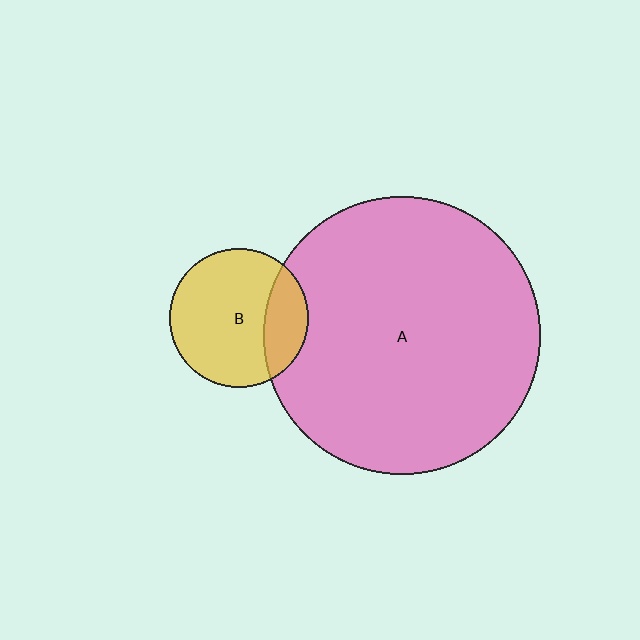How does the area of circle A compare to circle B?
Approximately 4.0 times.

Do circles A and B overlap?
Yes.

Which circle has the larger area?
Circle A (pink).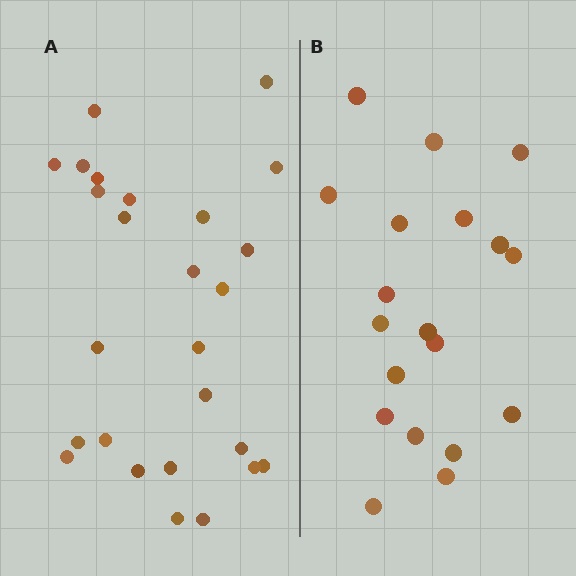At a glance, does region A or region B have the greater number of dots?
Region A (the left region) has more dots.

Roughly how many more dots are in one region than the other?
Region A has roughly 8 or so more dots than region B.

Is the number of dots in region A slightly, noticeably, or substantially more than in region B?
Region A has noticeably more, but not dramatically so. The ratio is roughly 1.4 to 1.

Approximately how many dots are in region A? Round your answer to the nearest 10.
About 30 dots. (The exact count is 26, which rounds to 30.)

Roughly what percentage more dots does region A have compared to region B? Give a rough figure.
About 35% more.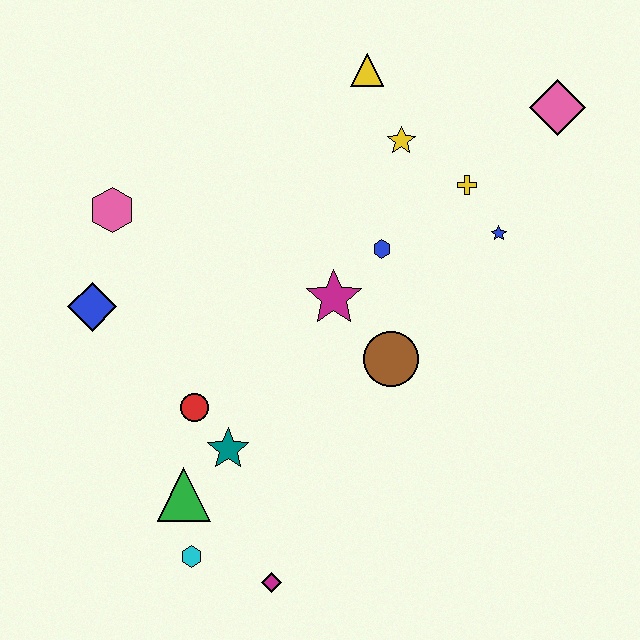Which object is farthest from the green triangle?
The pink diamond is farthest from the green triangle.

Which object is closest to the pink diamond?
The yellow cross is closest to the pink diamond.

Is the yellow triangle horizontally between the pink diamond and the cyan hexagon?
Yes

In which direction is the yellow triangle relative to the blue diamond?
The yellow triangle is to the right of the blue diamond.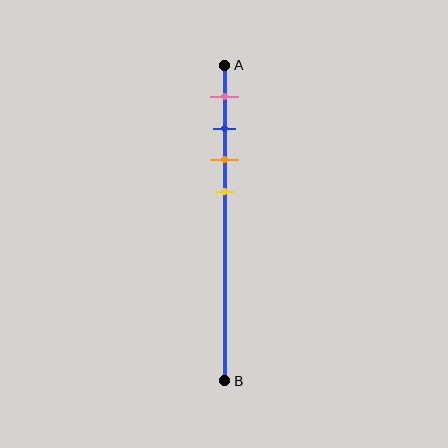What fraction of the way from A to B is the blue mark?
The blue mark is approximately 20% (0.2) of the way from A to B.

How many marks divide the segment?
There are 4 marks dividing the segment.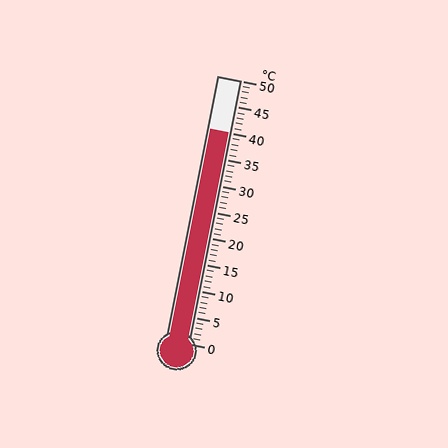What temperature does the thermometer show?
The thermometer shows approximately 40°C.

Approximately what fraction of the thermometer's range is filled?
The thermometer is filled to approximately 80% of its range.